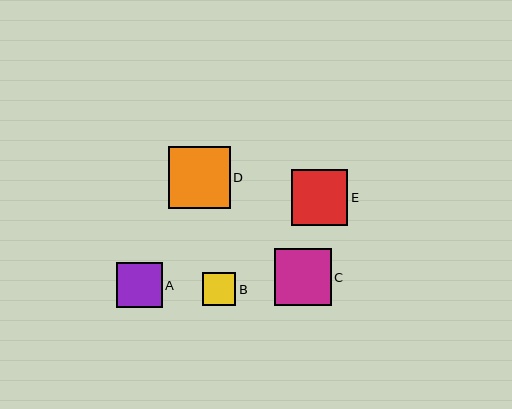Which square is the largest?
Square D is the largest with a size of approximately 62 pixels.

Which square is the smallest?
Square B is the smallest with a size of approximately 33 pixels.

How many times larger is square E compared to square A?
Square E is approximately 1.2 times the size of square A.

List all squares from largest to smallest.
From largest to smallest: D, C, E, A, B.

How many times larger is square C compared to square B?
Square C is approximately 1.7 times the size of square B.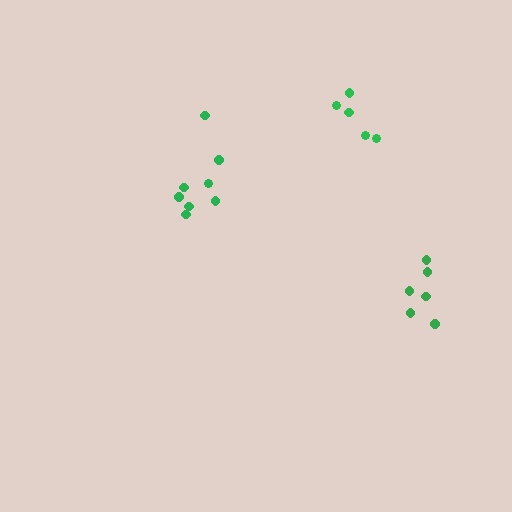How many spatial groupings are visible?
There are 3 spatial groupings.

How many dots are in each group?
Group 1: 8 dots, Group 2: 6 dots, Group 3: 5 dots (19 total).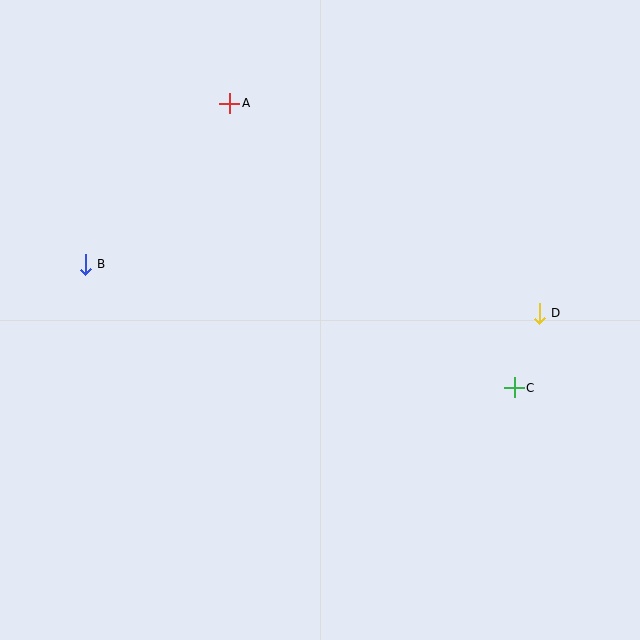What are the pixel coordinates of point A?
Point A is at (230, 103).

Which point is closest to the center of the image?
Point C at (514, 388) is closest to the center.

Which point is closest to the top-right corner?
Point D is closest to the top-right corner.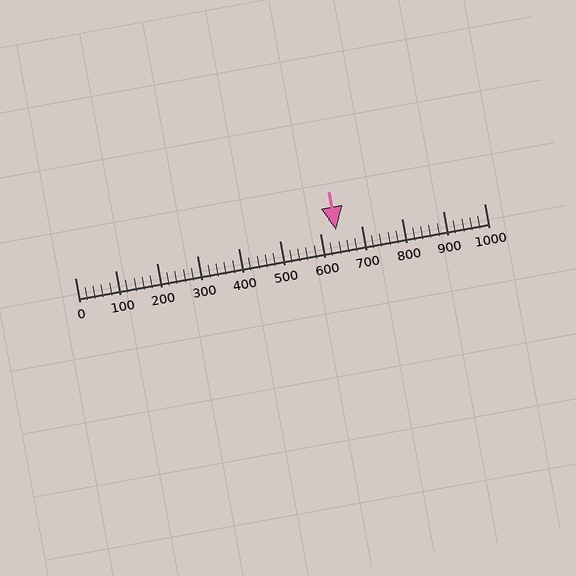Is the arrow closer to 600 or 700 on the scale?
The arrow is closer to 600.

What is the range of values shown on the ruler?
The ruler shows values from 0 to 1000.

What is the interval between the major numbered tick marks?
The major tick marks are spaced 100 units apart.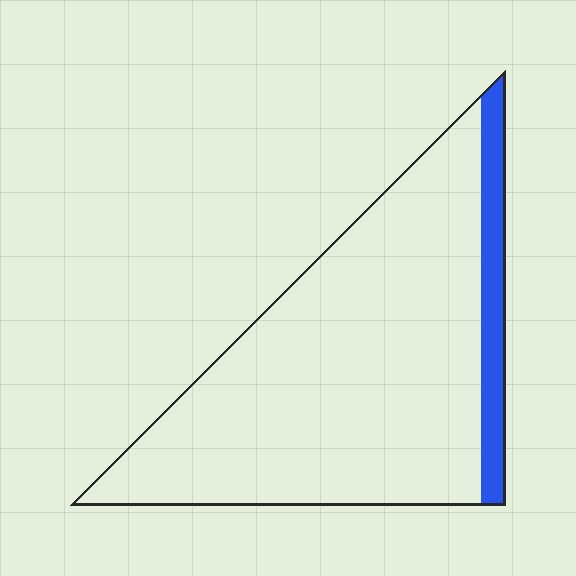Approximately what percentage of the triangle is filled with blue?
Approximately 10%.